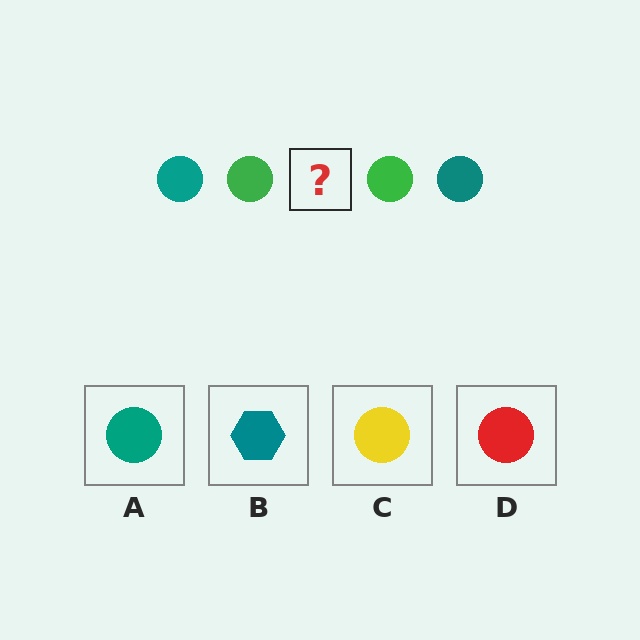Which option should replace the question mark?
Option A.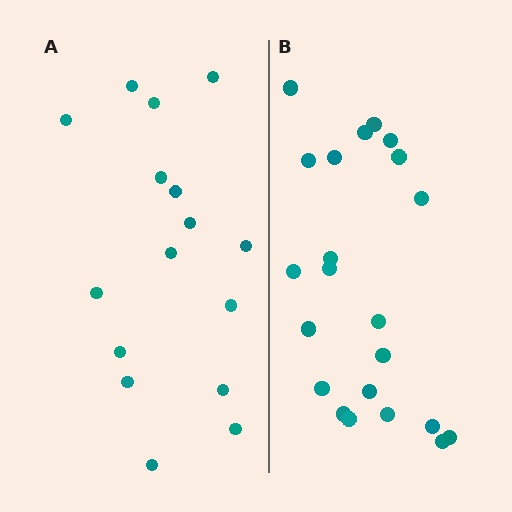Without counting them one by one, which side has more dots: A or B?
Region B (the right region) has more dots.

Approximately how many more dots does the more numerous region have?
Region B has about 6 more dots than region A.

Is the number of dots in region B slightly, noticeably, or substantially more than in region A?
Region B has noticeably more, but not dramatically so. The ratio is roughly 1.4 to 1.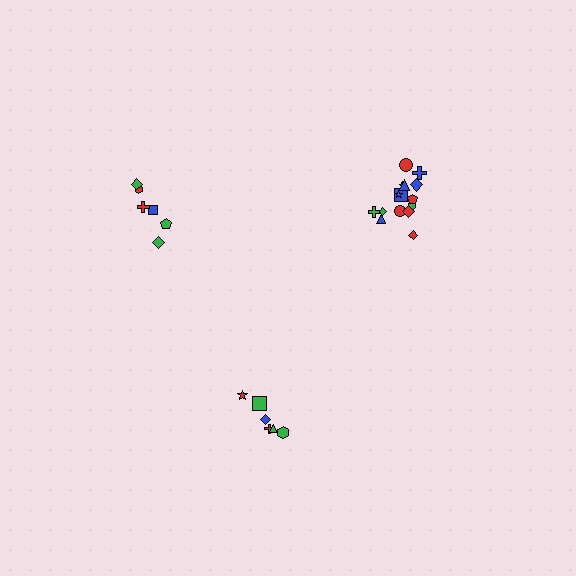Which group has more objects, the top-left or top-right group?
The top-right group.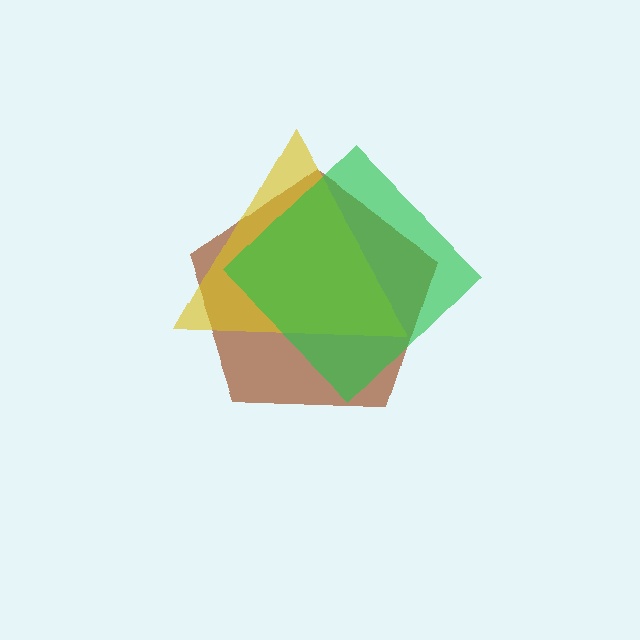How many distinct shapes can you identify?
There are 3 distinct shapes: a brown pentagon, a yellow triangle, a green diamond.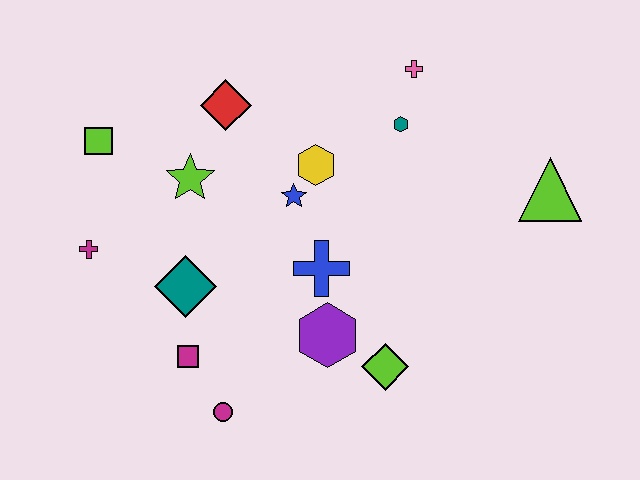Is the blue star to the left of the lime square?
No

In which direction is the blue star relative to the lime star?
The blue star is to the right of the lime star.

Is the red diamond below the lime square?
No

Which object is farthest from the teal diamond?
The lime triangle is farthest from the teal diamond.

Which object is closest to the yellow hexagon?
The blue star is closest to the yellow hexagon.